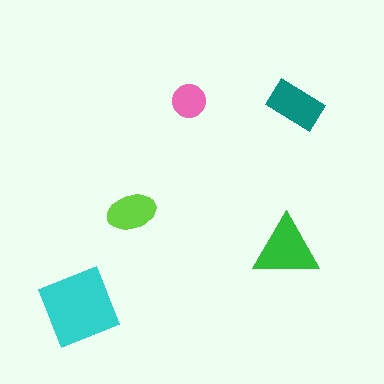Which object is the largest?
The cyan square.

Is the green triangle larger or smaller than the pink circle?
Larger.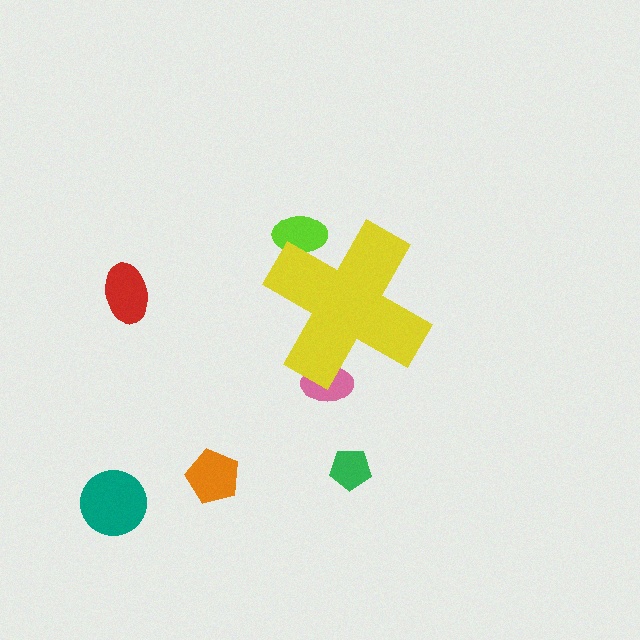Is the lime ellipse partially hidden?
Yes, the lime ellipse is partially hidden behind the yellow cross.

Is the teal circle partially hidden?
No, the teal circle is fully visible.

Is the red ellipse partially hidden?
No, the red ellipse is fully visible.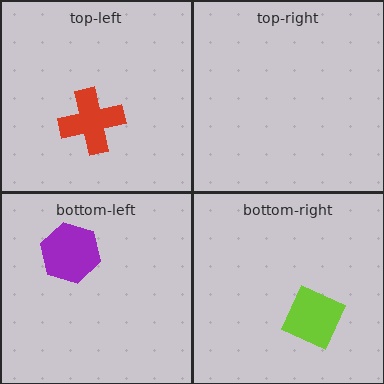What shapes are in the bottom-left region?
The purple hexagon.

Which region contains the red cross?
The top-left region.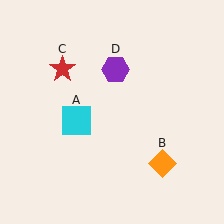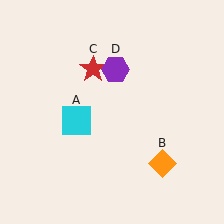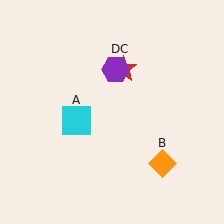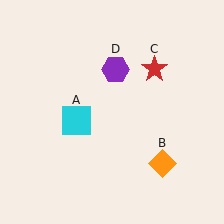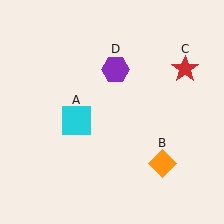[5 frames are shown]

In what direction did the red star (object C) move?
The red star (object C) moved right.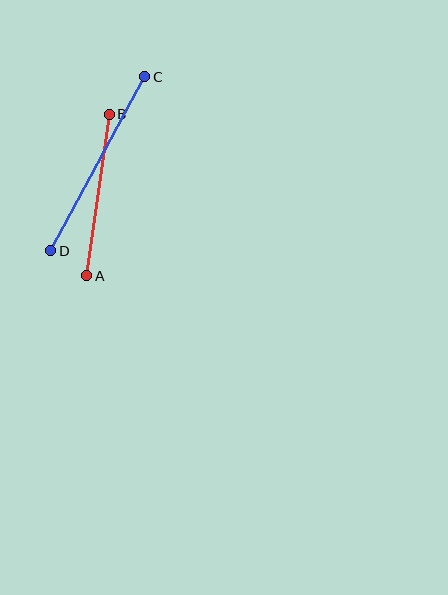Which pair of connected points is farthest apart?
Points C and D are farthest apart.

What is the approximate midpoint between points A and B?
The midpoint is at approximately (98, 195) pixels.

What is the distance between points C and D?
The distance is approximately 197 pixels.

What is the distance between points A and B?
The distance is approximately 163 pixels.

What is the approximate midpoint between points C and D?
The midpoint is at approximately (98, 164) pixels.